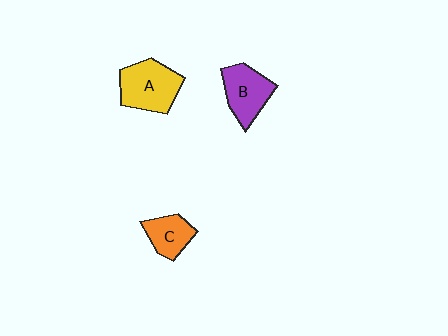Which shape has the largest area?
Shape A (yellow).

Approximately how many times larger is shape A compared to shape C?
Approximately 1.6 times.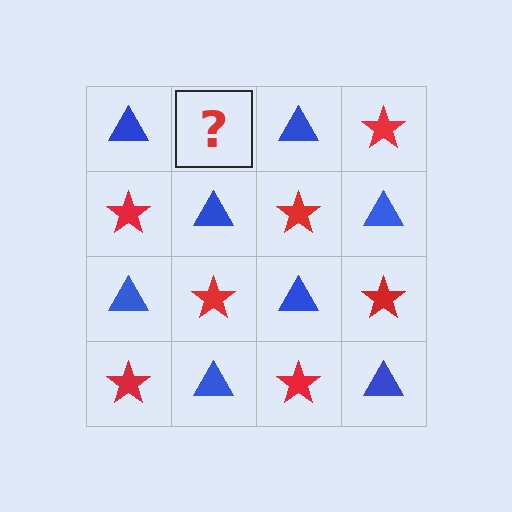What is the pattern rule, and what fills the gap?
The rule is that it alternates blue triangle and red star in a checkerboard pattern. The gap should be filled with a red star.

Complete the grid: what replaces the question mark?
The question mark should be replaced with a red star.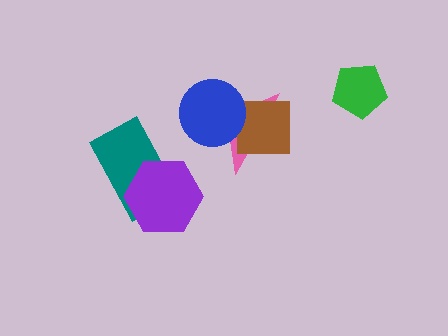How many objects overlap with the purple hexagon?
1 object overlaps with the purple hexagon.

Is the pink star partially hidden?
Yes, it is partially covered by another shape.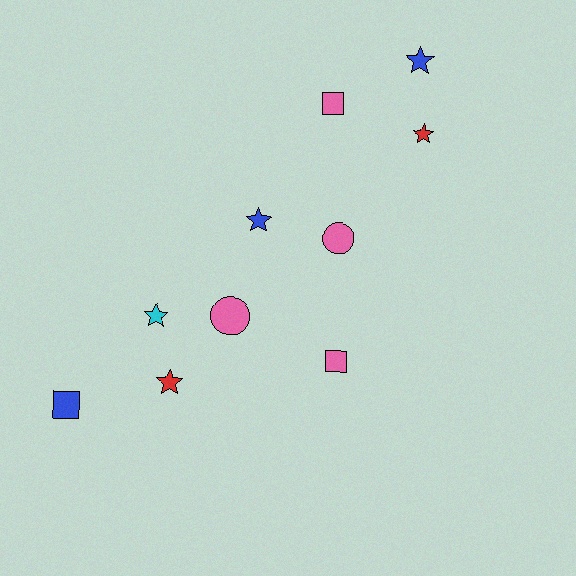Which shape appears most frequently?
Star, with 5 objects.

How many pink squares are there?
There are 2 pink squares.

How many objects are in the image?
There are 10 objects.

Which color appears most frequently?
Pink, with 4 objects.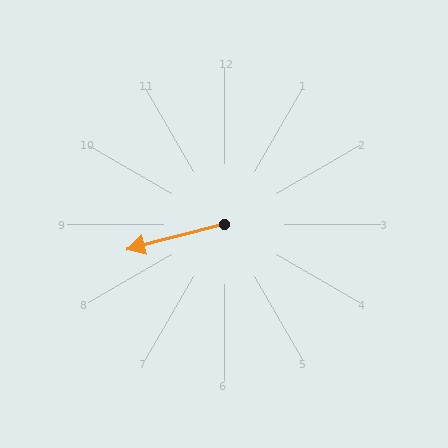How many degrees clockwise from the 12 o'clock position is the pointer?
Approximately 256 degrees.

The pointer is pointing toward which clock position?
Roughly 9 o'clock.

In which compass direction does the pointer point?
West.